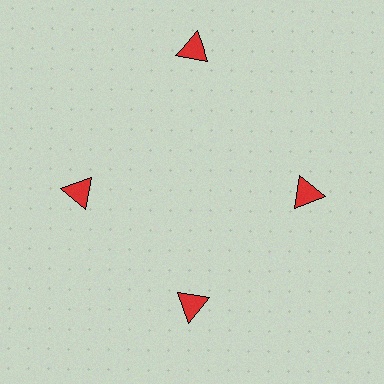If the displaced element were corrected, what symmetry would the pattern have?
It would have 4-fold rotational symmetry — the pattern would map onto itself every 90 degrees.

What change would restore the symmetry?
The symmetry would be restored by moving it inward, back onto the ring so that all 4 triangles sit at equal angles and equal distance from the center.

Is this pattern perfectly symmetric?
No. The 4 red triangles are arranged in a ring, but one element near the 12 o'clock position is pushed outward from the center, breaking the 4-fold rotational symmetry.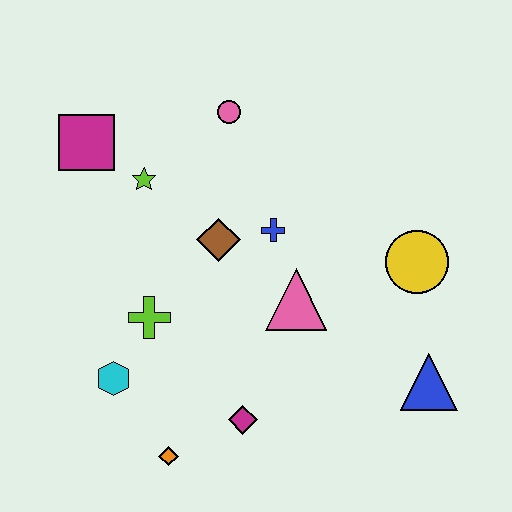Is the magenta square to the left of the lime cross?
Yes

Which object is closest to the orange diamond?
The magenta diamond is closest to the orange diamond.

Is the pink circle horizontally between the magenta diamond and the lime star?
Yes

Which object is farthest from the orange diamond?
The pink circle is farthest from the orange diamond.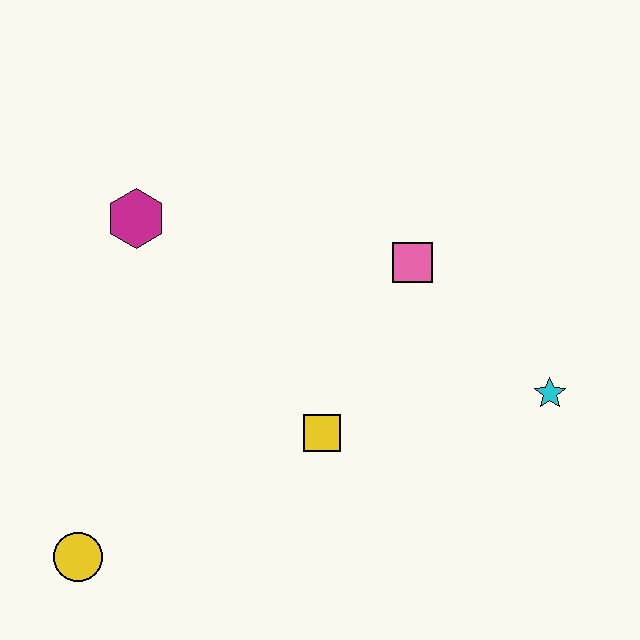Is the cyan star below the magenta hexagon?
Yes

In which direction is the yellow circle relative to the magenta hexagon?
The yellow circle is below the magenta hexagon.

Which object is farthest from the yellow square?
The magenta hexagon is farthest from the yellow square.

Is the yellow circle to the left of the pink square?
Yes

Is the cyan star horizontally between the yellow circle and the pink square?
No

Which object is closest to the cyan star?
The pink square is closest to the cyan star.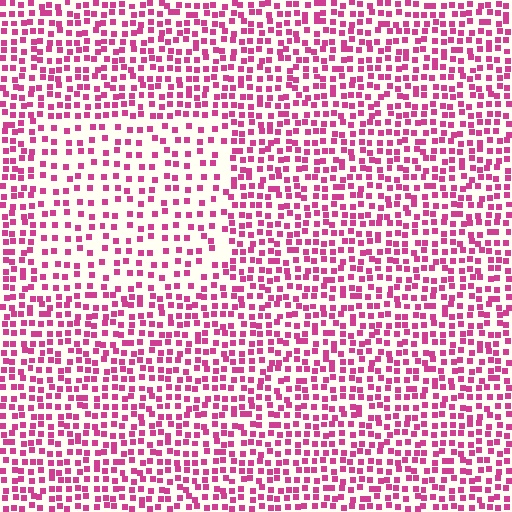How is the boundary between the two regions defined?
The boundary is defined by a change in element density (approximately 1.8x ratio). All elements are the same color, size, and shape.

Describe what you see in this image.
The image contains small magenta elements arranged at two different densities. A rectangle-shaped region is visible where the elements are less densely packed than the surrounding area.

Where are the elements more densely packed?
The elements are more densely packed outside the rectangle boundary.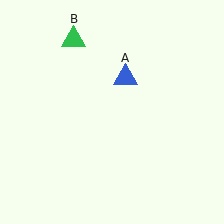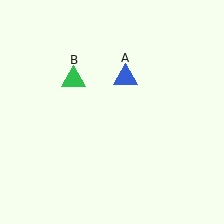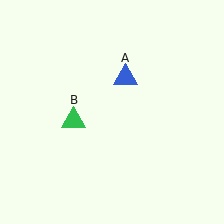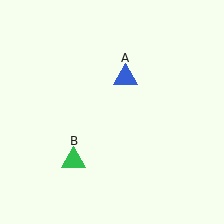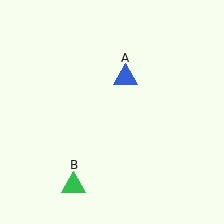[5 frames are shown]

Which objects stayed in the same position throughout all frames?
Blue triangle (object A) remained stationary.